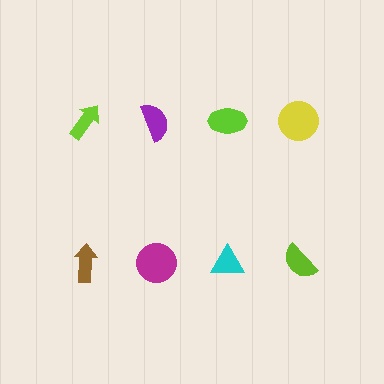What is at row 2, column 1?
A brown arrow.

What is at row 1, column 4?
A yellow circle.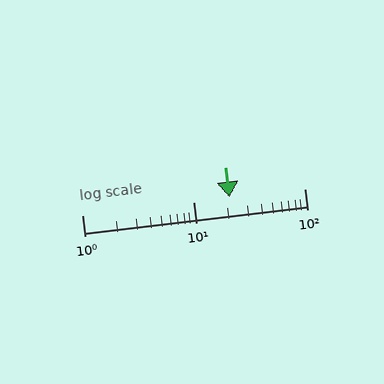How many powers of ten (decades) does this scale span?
The scale spans 2 decades, from 1 to 100.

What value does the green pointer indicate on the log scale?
The pointer indicates approximately 21.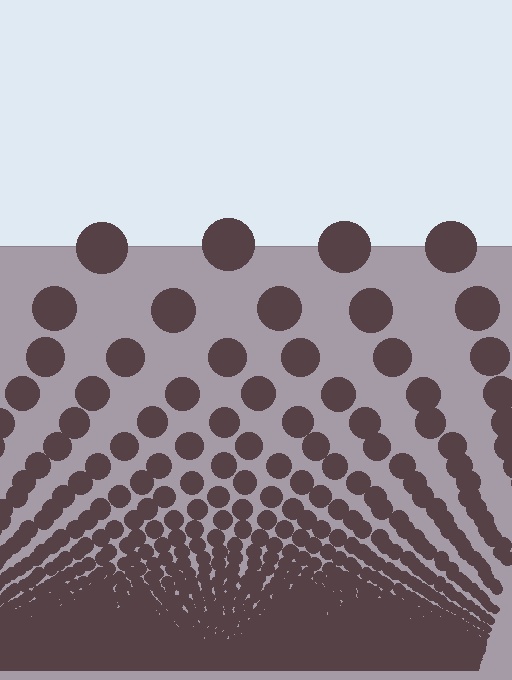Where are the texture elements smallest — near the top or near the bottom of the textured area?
Near the bottom.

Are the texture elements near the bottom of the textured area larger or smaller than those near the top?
Smaller. The gradient is inverted — elements near the bottom are smaller and denser.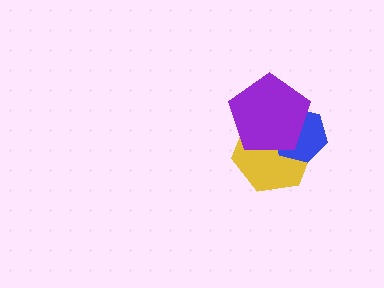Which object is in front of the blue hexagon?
The purple pentagon is in front of the blue hexagon.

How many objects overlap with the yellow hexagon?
2 objects overlap with the yellow hexagon.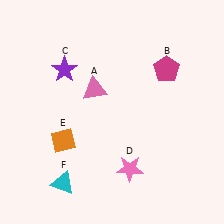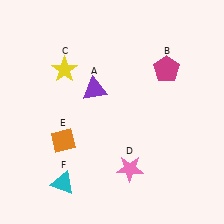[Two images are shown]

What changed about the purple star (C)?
In Image 1, C is purple. In Image 2, it changed to yellow.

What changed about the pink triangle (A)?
In Image 1, A is pink. In Image 2, it changed to purple.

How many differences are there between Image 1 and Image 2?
There are 2 differences between the two images.